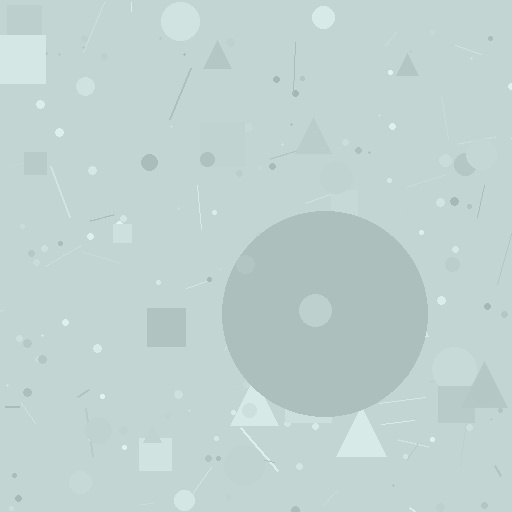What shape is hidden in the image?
A circle is hidden in the image.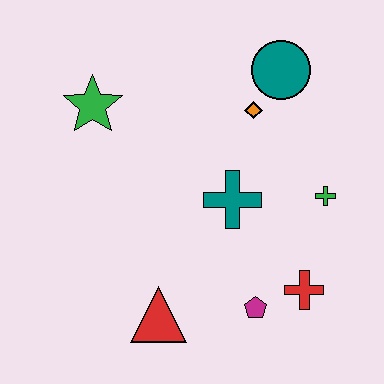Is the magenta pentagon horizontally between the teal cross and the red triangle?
No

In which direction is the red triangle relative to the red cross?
The red triangle is to the left of the red cross.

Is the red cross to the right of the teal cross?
Yes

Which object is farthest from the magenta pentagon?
The green star is farthest from the magenta pentagon.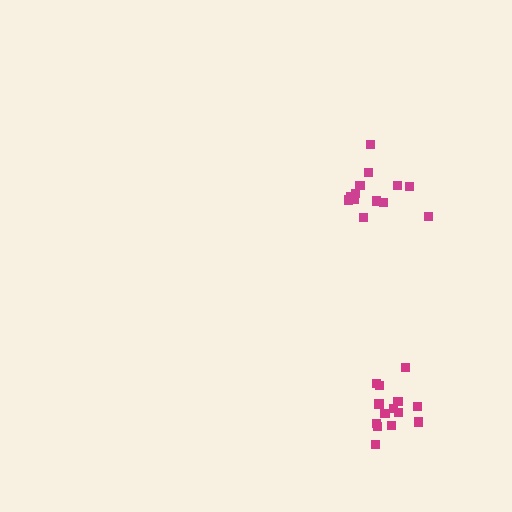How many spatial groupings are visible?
There are 2 spatial groupings.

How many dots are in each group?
Group 1: 14 dots, Group 2: 13 dots (27 total).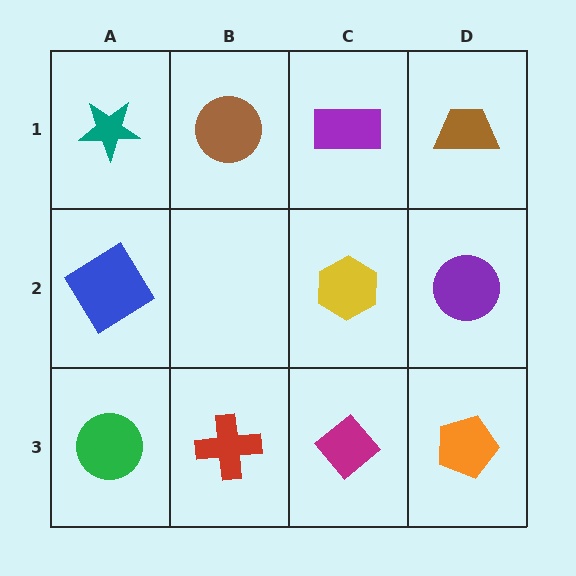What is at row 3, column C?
A magenta diamond.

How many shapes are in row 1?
4 shapes.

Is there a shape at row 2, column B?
No, that cell is empty.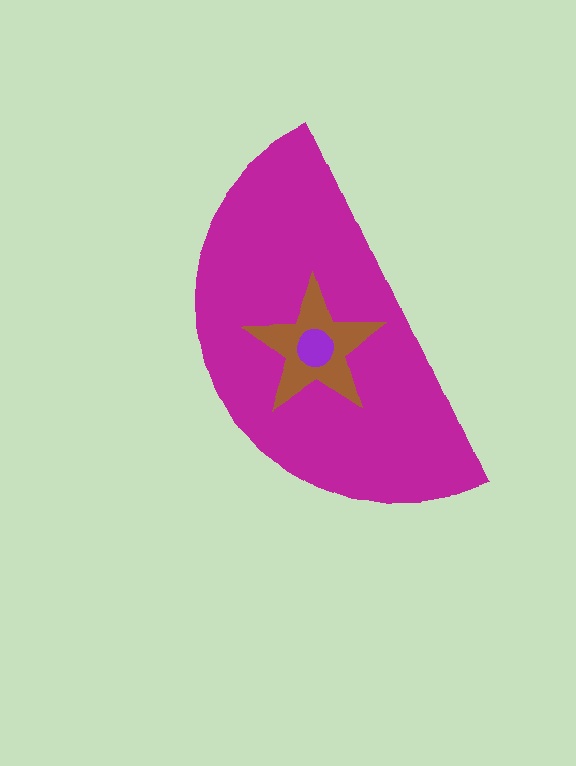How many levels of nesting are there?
3.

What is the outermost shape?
The magenta semicircle.